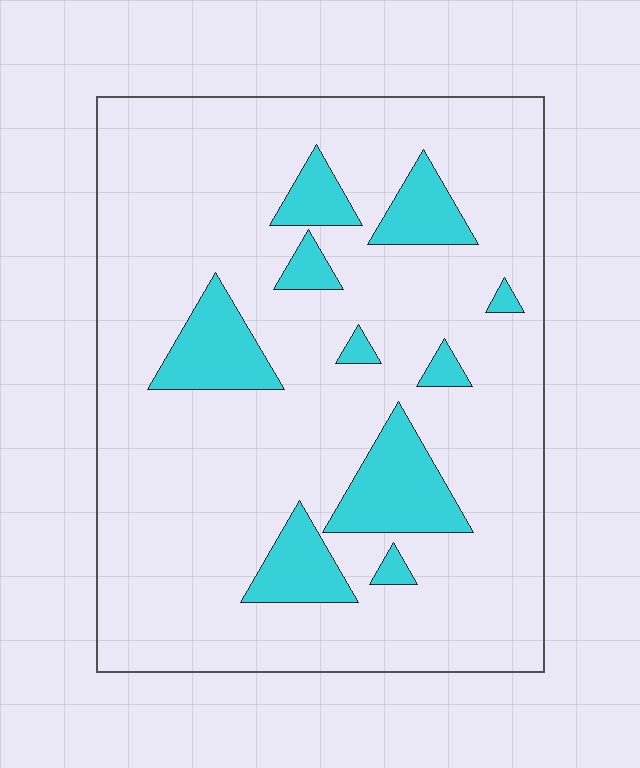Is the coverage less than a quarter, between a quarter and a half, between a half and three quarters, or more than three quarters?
Less than a quarter.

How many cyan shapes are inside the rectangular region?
10.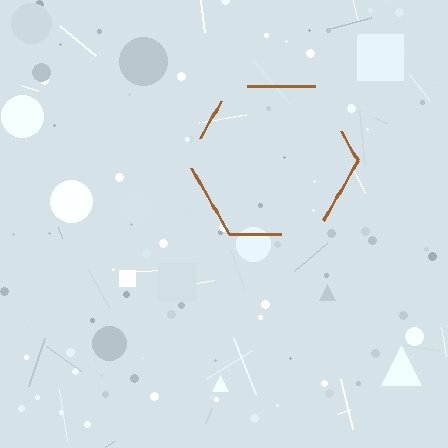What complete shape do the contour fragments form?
The contour fragments form a hexagon.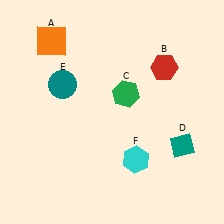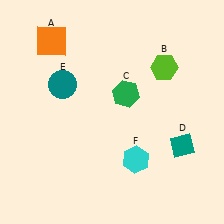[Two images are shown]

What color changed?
The hexagon (B) changed from red in Image 1 to lime in Image 2.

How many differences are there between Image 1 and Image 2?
There is 1 difference between the two images.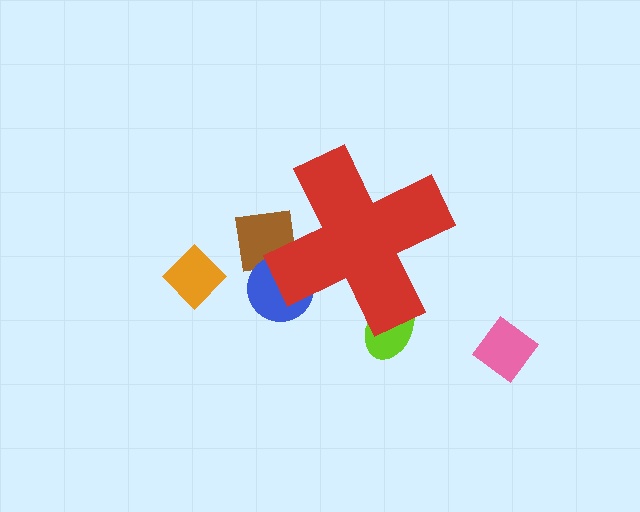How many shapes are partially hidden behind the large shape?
3 shapes are partially hidden.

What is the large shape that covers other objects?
A red cross.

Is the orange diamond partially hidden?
No, the orange diamond is fully visible.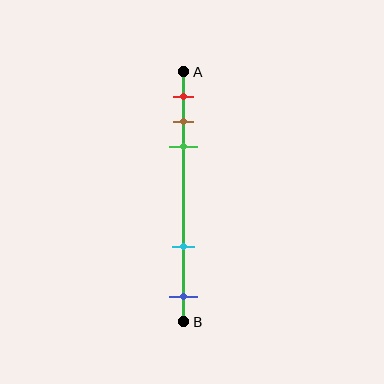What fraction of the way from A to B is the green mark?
The green mark is approximately 30% (0.3) of the way from A to B.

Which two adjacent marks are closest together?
The brown and green marks are the closest adjacent pair.